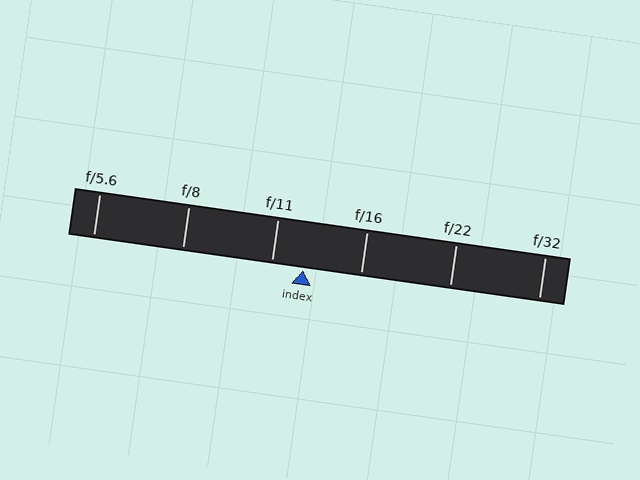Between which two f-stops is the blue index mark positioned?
The index mark is between f/11 and f/16.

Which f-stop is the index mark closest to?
The index mark is closest to f/11.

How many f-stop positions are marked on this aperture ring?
There are 6 f-stop positions marked.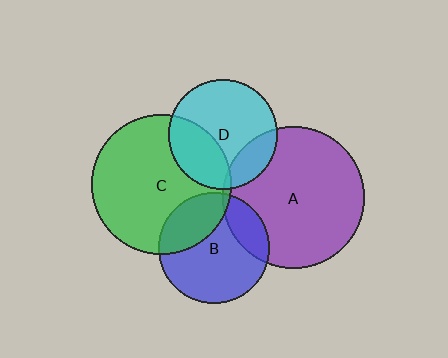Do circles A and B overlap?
Yes.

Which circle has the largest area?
Circle A (purple).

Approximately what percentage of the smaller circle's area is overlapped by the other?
Approximately 20%.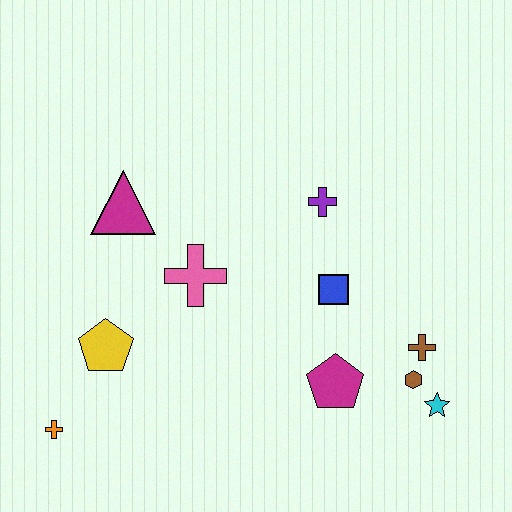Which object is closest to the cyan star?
The brown hexagon is closest to the cyan star.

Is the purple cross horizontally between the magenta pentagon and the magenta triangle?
Yes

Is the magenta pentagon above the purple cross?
No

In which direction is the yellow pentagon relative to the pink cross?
The yellow pentagon is to the left of the pink cross.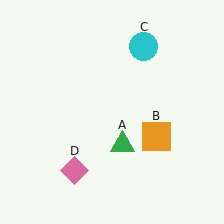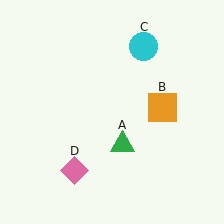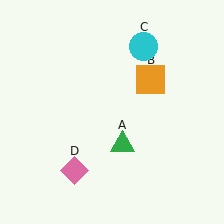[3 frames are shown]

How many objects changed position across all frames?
1 object changed position: orange square (object B).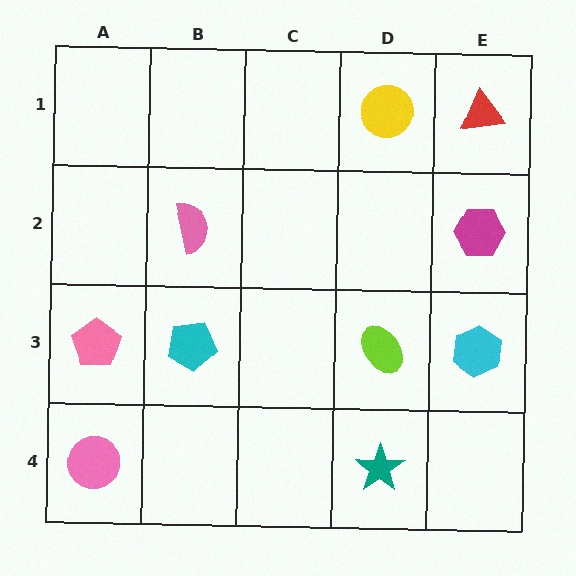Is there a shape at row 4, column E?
No, that cell is empty.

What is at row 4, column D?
A teal star.